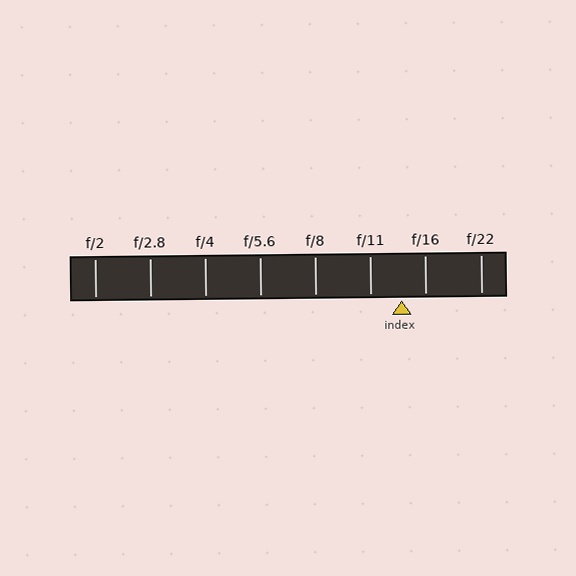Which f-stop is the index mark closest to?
The index mark is closest to f/16.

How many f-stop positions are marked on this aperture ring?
There are 8 f-stop positions marked.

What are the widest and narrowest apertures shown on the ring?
The widest aperture shown is f/2 and the narrowest is f/22.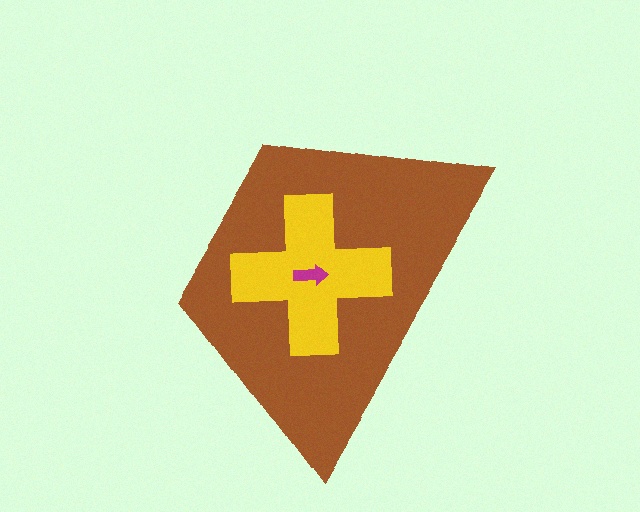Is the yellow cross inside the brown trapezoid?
Yes.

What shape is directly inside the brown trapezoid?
The yellow cross.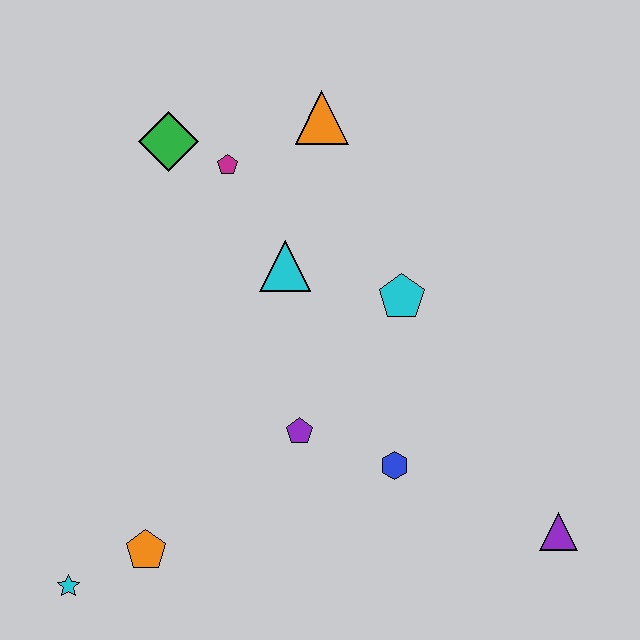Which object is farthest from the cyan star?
The orange triangle is farthest from the cyan star.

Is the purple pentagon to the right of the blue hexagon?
No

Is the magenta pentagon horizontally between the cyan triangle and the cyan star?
Yes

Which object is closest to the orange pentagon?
The cyan star is closest to the orange pentagon.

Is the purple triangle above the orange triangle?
No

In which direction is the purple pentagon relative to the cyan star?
The purple pentagon is to the right of the cyan star.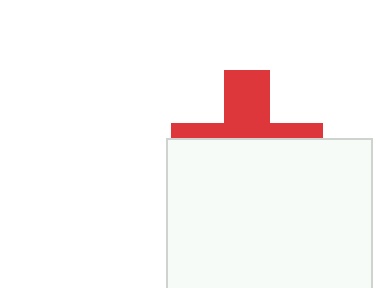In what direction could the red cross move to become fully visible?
The red cross could move up. That would shift it out from behind the white square entirely.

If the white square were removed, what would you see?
You would see the complete red cross.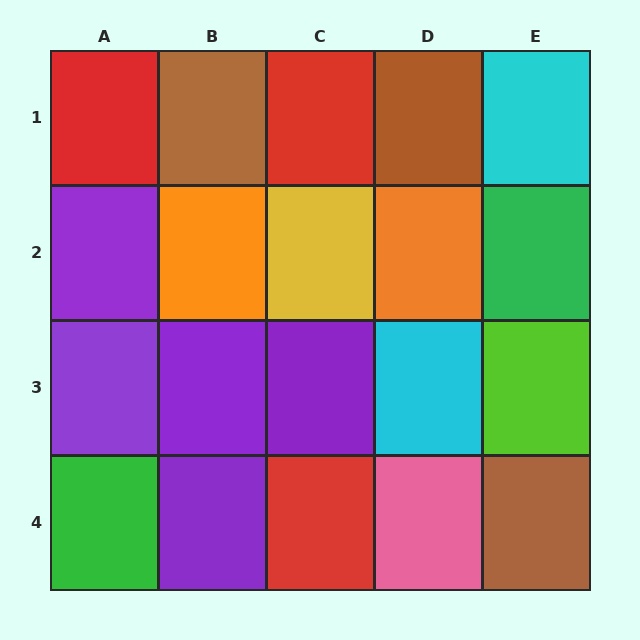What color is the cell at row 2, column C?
Yellow.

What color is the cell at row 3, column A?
Purple.